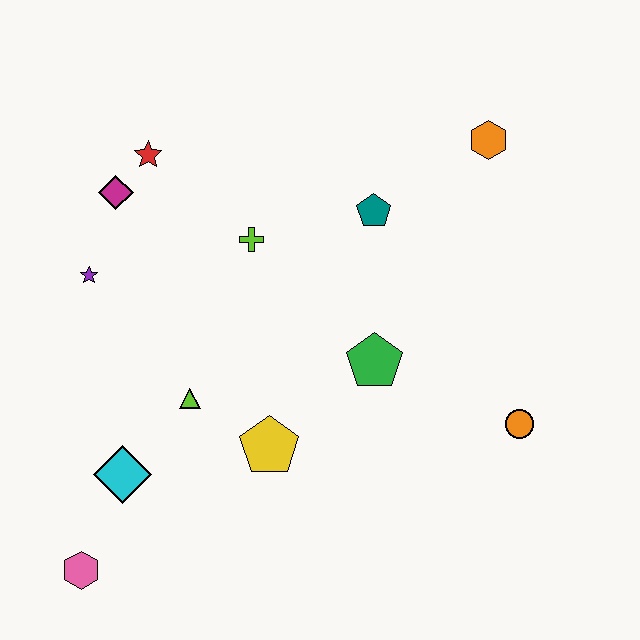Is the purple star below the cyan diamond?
No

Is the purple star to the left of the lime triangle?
Yes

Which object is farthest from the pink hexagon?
The orange hexagon is farthest from the pink hexagon.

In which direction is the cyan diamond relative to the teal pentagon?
The cyan diamond is below the teal pentagon.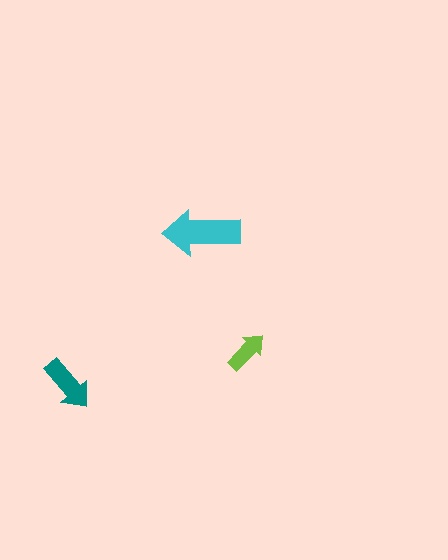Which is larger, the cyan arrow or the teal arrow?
The cyan one.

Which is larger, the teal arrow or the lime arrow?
The teal one.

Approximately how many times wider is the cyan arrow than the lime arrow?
About 2 times wider.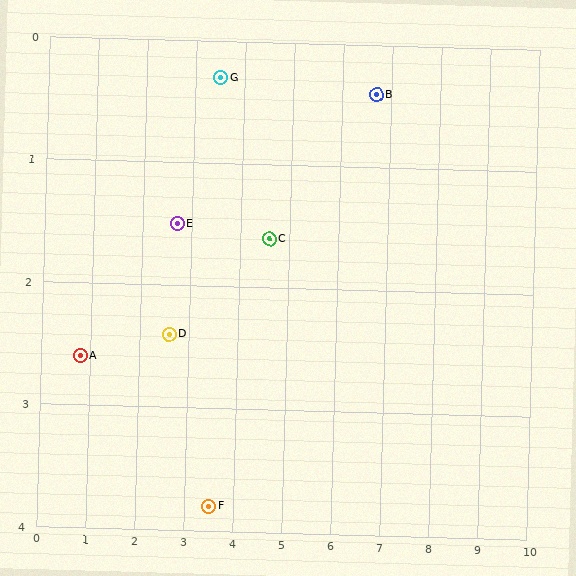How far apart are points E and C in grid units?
Points E and C are about 1.9 grid units apart.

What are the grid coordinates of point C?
Point C is at approximately (4.6, 1.6).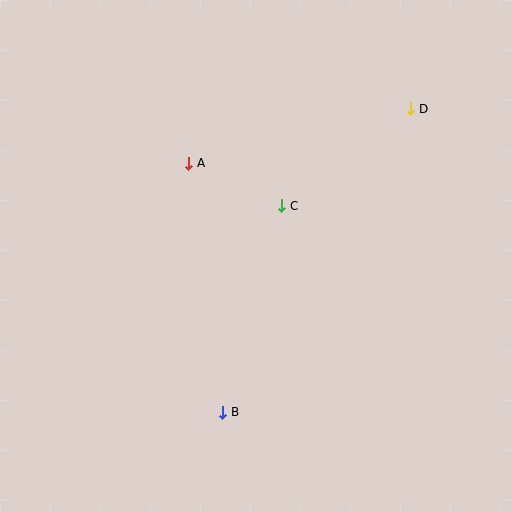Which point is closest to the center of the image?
Point C at (282, 206) is closest to the center.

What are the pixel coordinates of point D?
Point D is at (411, 109).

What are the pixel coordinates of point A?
Point A is at (189, 163).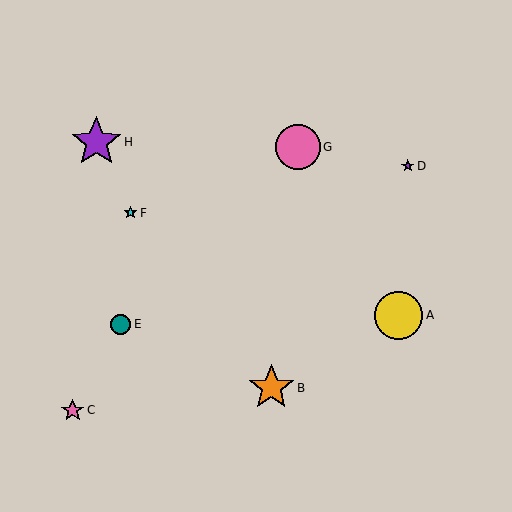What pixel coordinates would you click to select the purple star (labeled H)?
Click at (96, 142) to select the purple star H.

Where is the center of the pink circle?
The center of the pink circle is at (298, 147).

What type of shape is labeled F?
Shape F is a cyan star.